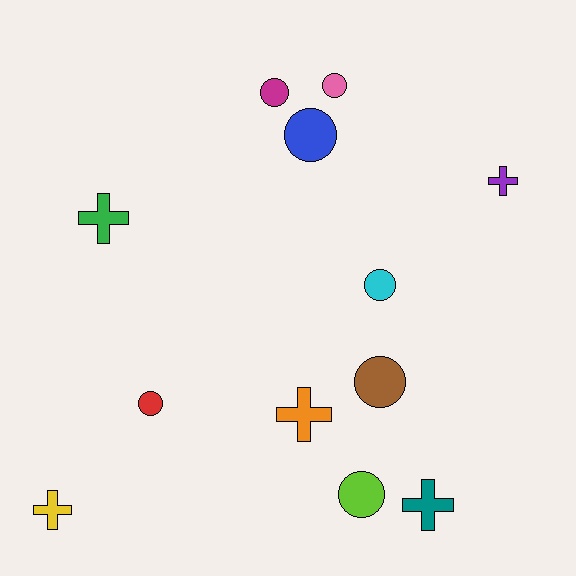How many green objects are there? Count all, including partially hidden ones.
There is 1 green object.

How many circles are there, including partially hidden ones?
There are 7 circles.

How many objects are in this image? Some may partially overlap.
There are 12 objects.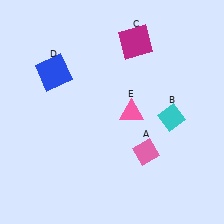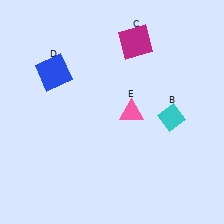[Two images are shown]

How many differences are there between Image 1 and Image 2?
There is 1 difference between the two images.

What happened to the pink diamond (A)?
The pink diamond (A) was removed in Image 2. It was in the bottom-right area of Image 1.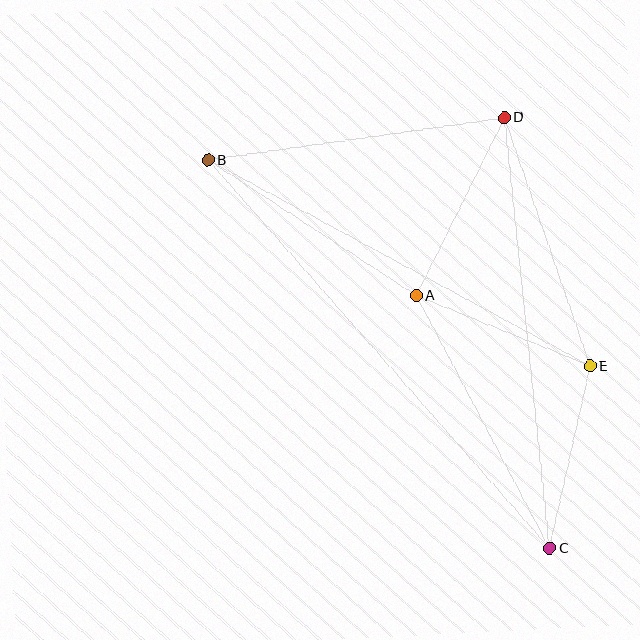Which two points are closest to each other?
Points C and E are closest to each other.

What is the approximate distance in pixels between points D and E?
The distance between D and E is approximately 262 pixels.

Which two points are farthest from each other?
Points B and C are farthest from each other.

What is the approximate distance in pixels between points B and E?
The distance between B and E is approximately 434 pixels.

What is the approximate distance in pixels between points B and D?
The distance between B and D is approximately 299 pixels.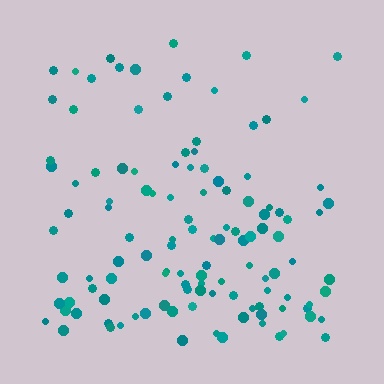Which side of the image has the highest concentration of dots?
The bottom.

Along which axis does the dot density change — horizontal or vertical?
Vertical.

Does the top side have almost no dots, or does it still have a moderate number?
Still a moderate number, just noticeably fewer than the bottom.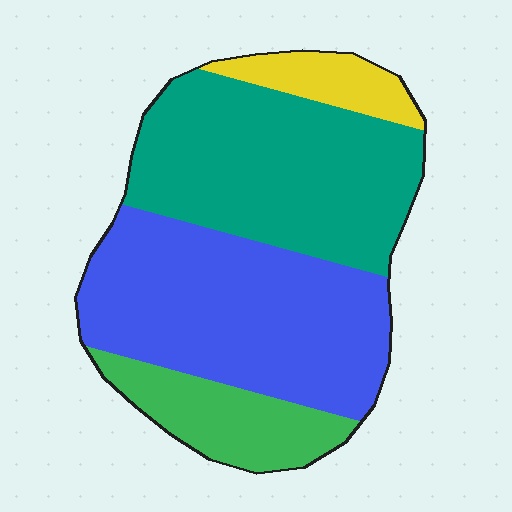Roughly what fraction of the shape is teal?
Teal takes up about three eighths (3/8) of the shape.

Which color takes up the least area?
Yellow, at roughly 10%.